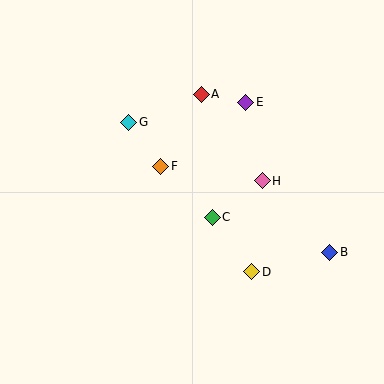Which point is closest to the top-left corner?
Point G is closest to the top-left corner.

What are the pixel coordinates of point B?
Point B is at (330, 252).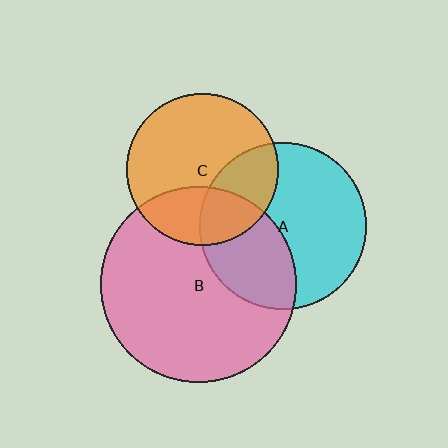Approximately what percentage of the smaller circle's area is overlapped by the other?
Approximately 30%.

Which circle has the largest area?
Circle B (pink).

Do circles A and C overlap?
Yes.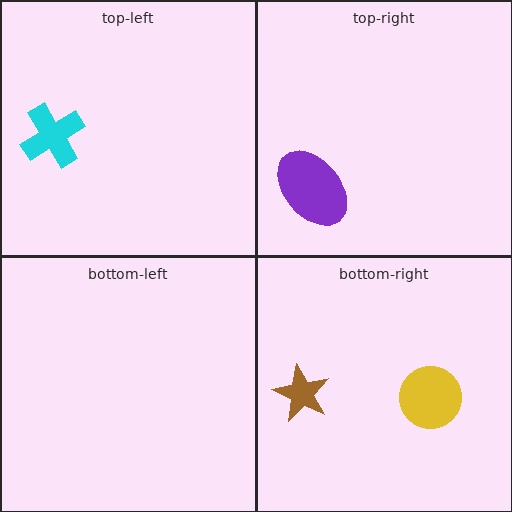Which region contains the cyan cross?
The top-left region.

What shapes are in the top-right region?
The purple ellipse.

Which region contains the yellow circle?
The bottom-right region.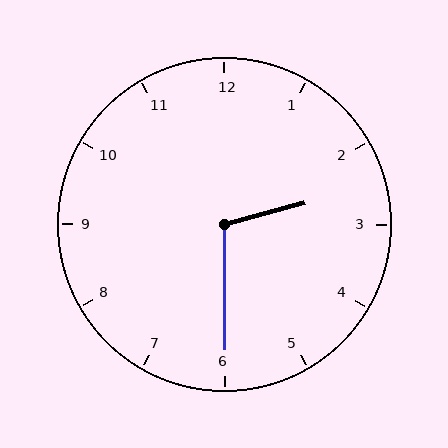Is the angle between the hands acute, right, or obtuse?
It is obtuse.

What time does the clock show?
2:30.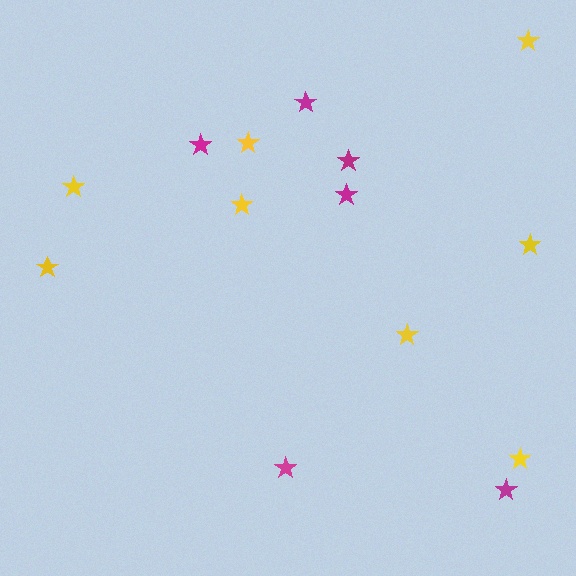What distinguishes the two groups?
There are 2 groups: one group of magenta stars (6) and one group of yellow stars (8).